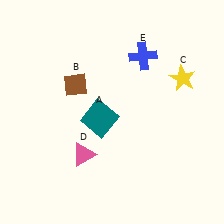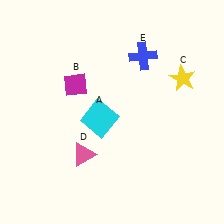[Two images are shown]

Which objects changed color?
A changed from teal to cyan. B changed from brown to magenta.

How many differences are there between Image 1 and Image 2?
There are 2 differences between the two images.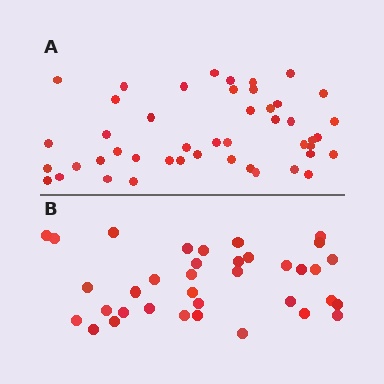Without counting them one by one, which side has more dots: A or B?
Region A (the top region) has more dots.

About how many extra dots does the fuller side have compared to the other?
Region A has roughly 10 or so more dots than region B.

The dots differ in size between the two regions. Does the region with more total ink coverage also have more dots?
No. Region B has more total ink coverage because its dots are larger, but region A actually contains more individual dots. Total area can be misleading — the number of items is what matters here.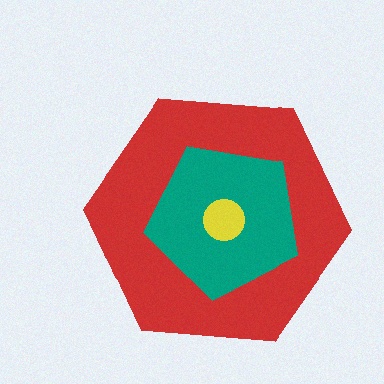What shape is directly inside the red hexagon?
The teal pentagon.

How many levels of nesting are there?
3.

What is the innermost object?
The yellow circle.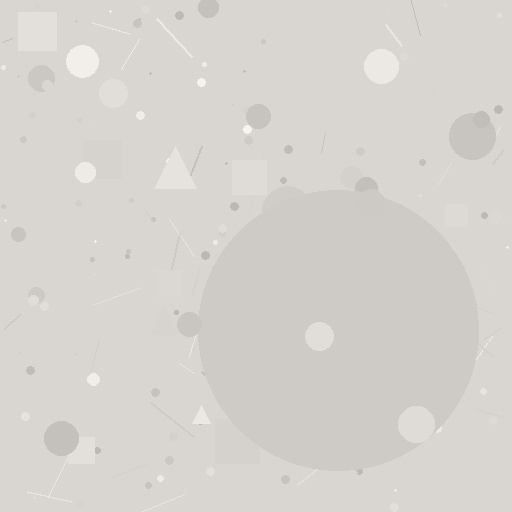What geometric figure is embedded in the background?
A circle is embedded in the background.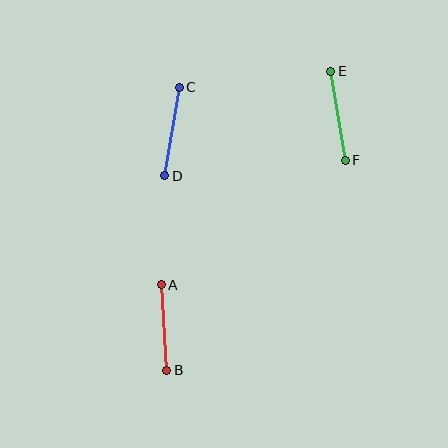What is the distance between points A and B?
The distance is approximately 86 pixels.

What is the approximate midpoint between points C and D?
The midpoint is at approximately (172, 131) pixels.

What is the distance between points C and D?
The distance is approximately 90 pixels.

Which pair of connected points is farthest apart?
Points E and F are farthest apart.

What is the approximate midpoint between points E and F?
The midpoint is at approximately (338, 116) pixels.